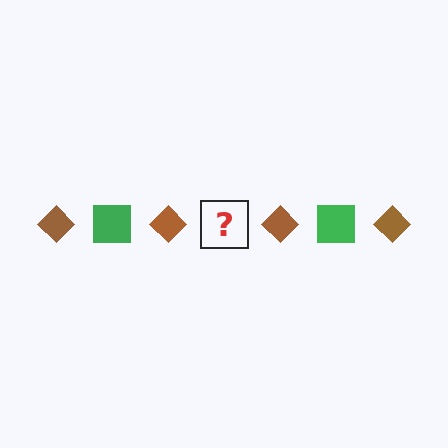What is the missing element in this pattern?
The missing element is a green square.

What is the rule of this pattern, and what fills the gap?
The rule is that the pattern alternates between brown diamond and green square. The gap should be filled with a green square.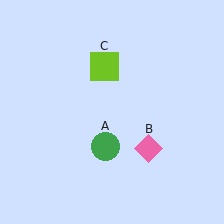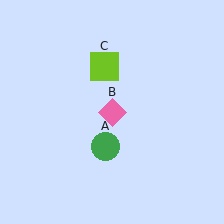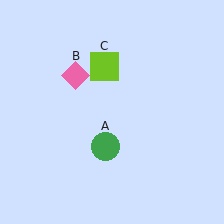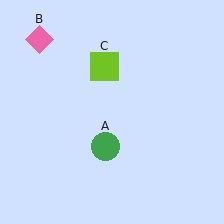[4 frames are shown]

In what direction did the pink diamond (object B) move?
The pink diamond (object B) moved up and to the left.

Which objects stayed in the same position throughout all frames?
Green circle (object A) and lime square (object C) remained stationary.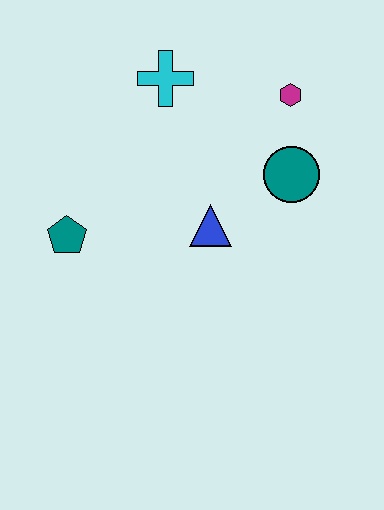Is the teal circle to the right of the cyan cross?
Yes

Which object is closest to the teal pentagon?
The blue triangle is closest to the teal pentagon.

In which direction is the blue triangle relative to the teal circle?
The blue triangle is to the left of the teal circle.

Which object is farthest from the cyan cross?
The teal pentagon is farthest from the cyan cross.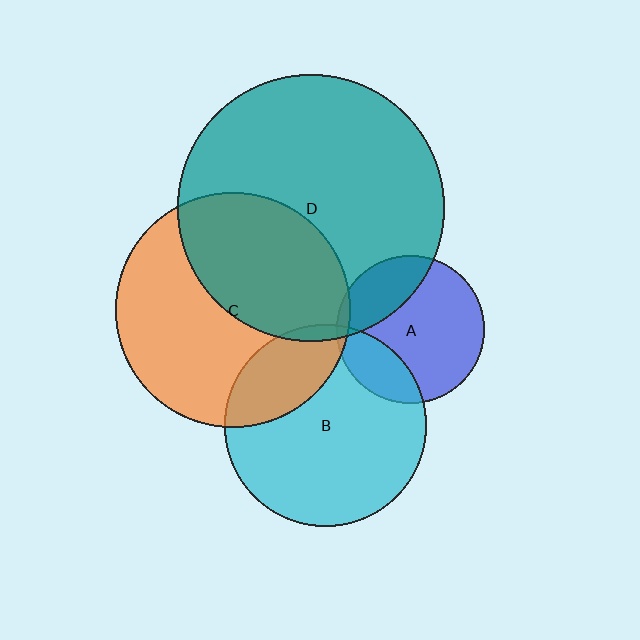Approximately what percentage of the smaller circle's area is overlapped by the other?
Approximately 25%.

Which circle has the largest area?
Circle D (teal).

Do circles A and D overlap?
Yes.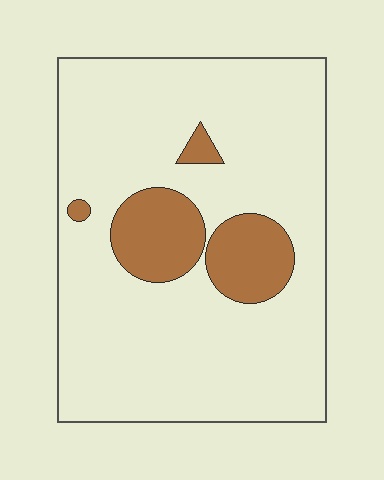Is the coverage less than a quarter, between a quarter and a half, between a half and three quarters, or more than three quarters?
Less than a quarter.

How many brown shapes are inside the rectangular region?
4.